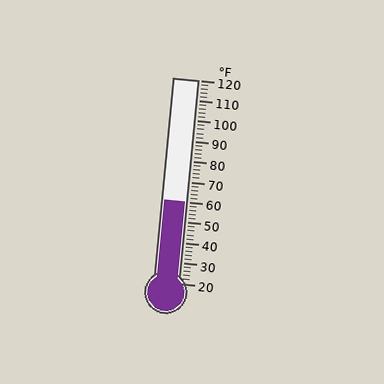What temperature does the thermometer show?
The thermometer shows approximately 60°F.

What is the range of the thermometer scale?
The thermometer scale ranges from 20°F to 120°F.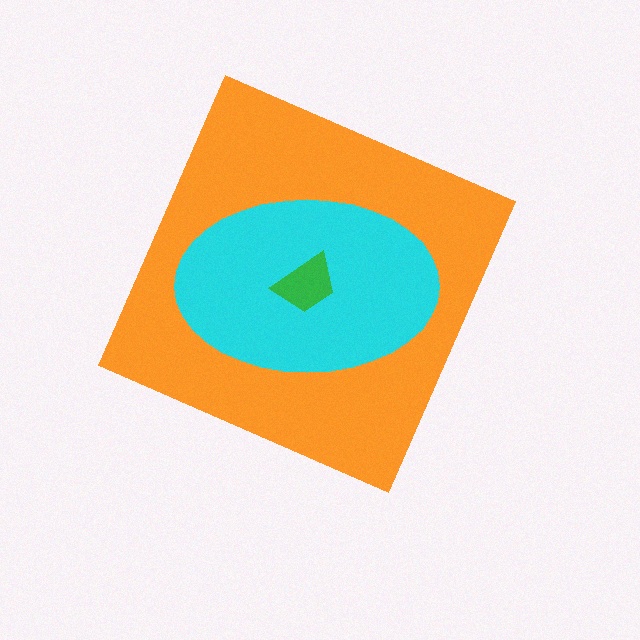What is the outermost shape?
The orange diamond.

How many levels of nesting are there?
3.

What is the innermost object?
The green trapezoid.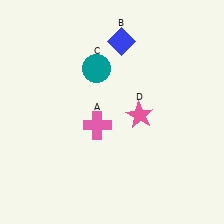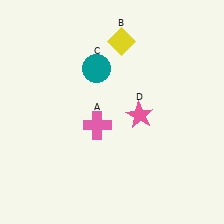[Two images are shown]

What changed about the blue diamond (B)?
In Image 1, B is blue. In Image 2, it changed to yellow.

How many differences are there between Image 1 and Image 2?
There is 1 difference between the two images.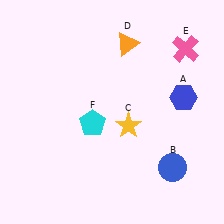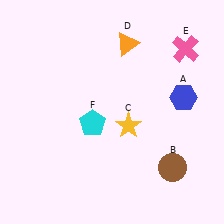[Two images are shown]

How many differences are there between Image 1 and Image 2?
There is 1 difference between the two images.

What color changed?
The circle (B) changed from blue in Image 1 to brown in Image 2.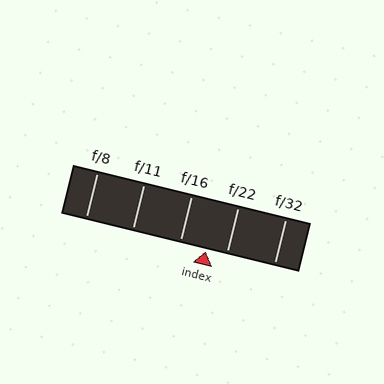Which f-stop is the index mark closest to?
The index mark is closest to f/22.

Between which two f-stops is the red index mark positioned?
The index mark is between f/16 and f/22.